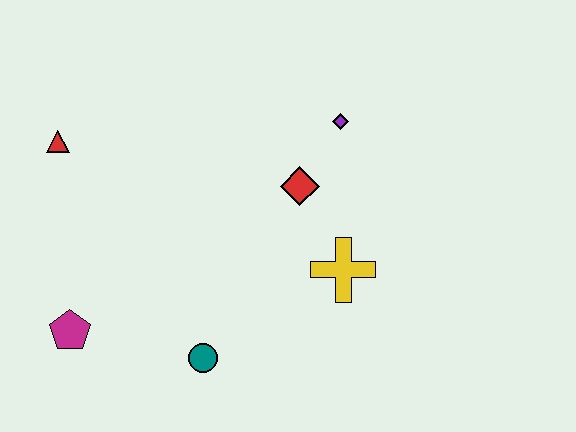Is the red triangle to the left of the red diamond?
Yes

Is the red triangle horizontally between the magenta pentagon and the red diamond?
No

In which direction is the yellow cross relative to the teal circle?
The yellow cross is to the right of the teal circle.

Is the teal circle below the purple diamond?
Yes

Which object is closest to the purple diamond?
The red diamond is closest to the purple diamond.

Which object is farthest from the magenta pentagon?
The purple diamond is farthest from the magenta pentagon.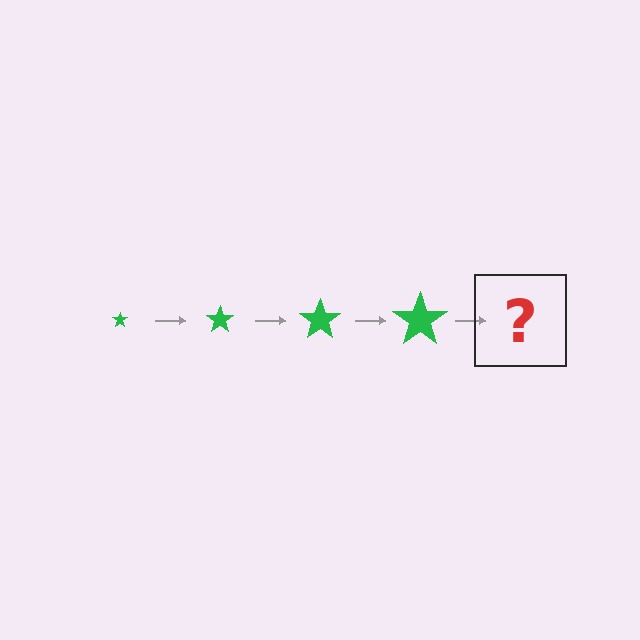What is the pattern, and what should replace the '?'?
The pattern is that the star gets progressively larger each step. The '?' should be a green star, larger than the previous one.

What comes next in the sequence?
The next element should be a green star, larger than the previous one.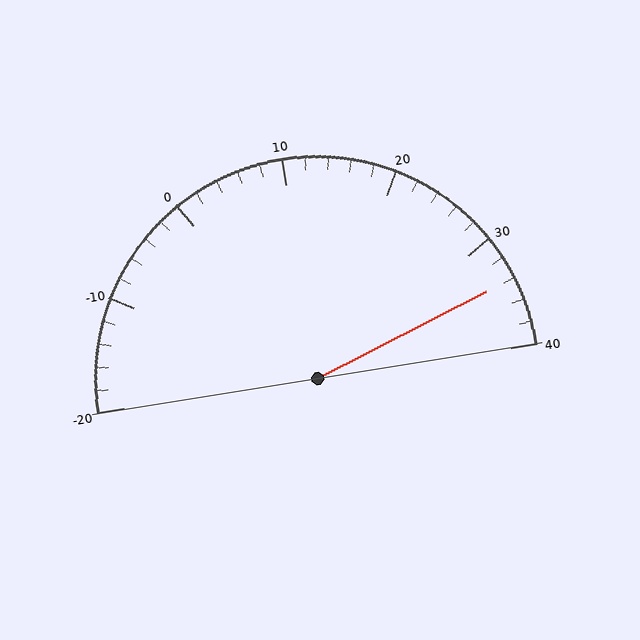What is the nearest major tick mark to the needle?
The nearest major tick mark is 30.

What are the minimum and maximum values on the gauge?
The gauge ranges from -20 to 40.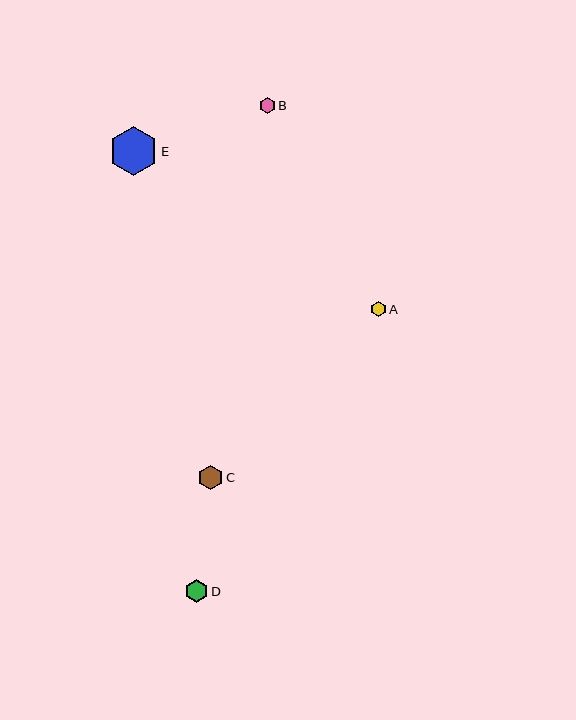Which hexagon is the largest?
Hexagon E is the largest with a size of approximately 49 pixels.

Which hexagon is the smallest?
Hexagon A is the smallest with a size of approximately 16 pixels.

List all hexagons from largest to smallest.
From largest to smallest: E, C, D, B, A.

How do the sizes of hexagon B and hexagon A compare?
Hexagon B and hexagon A are approximately the same size.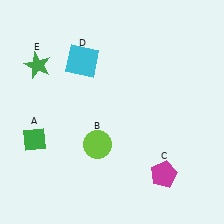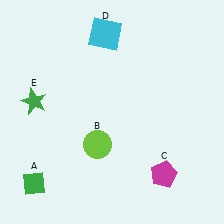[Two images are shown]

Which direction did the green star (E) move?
The green star (E) moved down.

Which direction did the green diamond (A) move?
The green diamond (A) moved down.